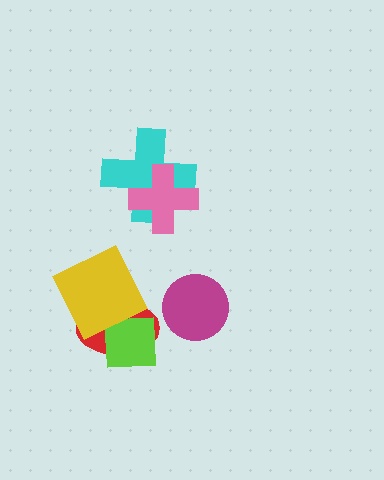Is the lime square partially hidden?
Yes, it is partially covered by another shape.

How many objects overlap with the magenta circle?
0 objects overlap with the magenta circle.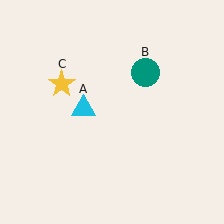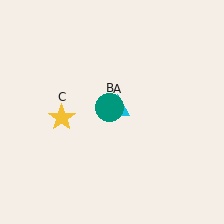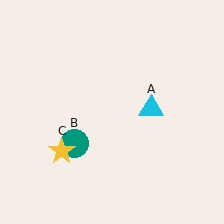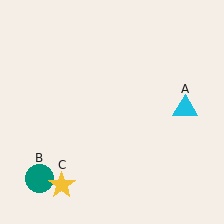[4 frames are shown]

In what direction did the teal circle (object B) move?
The teal circle (object B) moved down and to the left.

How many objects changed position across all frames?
3 objects changed position: cyan triangle (object A), teal circle (object B), yellow star (object C).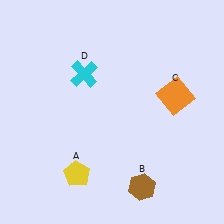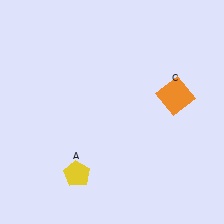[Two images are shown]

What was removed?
The cyan cross (D), the brown hexagon (B) were removed in Image 2.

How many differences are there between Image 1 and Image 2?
There are 2 differences between the two images.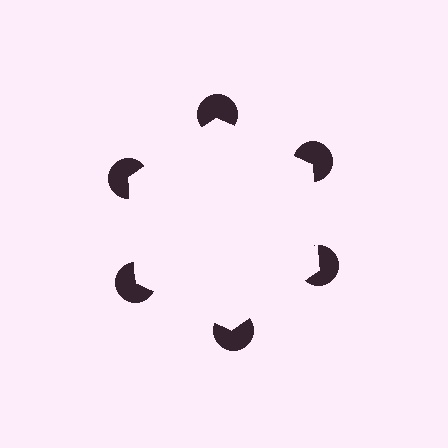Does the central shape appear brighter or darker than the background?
It typically appears slightly brighter than the background, even though no actual brightness change is drawn.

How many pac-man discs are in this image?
There are 6 — one at each vertex of the illusory hexagon.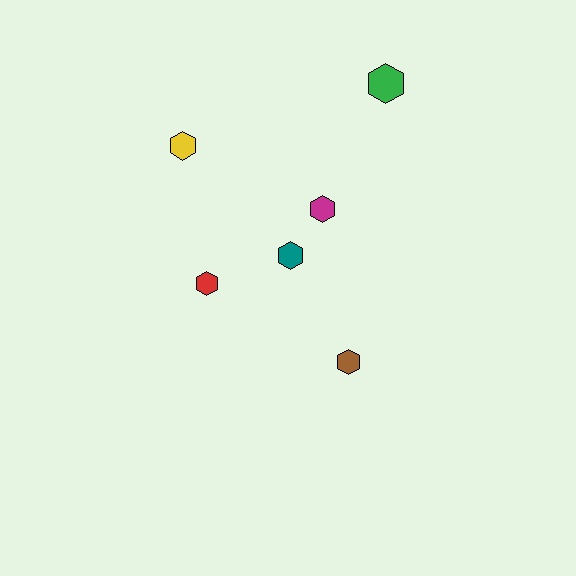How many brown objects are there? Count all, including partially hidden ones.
There is 1 brown object.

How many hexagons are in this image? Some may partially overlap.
There are 6 hexagons.